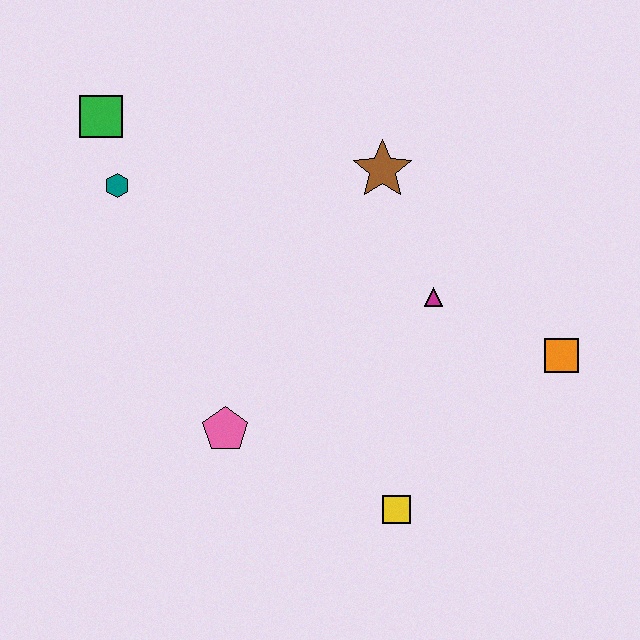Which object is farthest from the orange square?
The green square is farthest from the orange square.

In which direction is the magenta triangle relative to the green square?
The magenta triangle is to the right of the green square.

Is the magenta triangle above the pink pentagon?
Yes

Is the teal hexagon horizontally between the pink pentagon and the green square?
Yes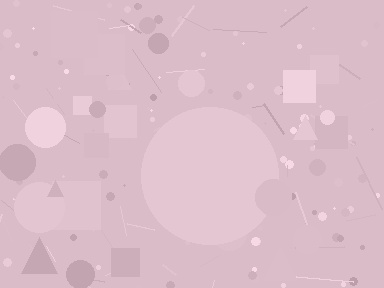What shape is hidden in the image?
A circle is hidden in the image.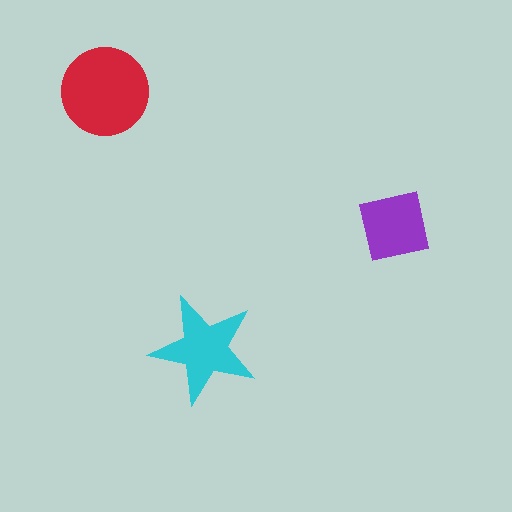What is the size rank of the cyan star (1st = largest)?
2nd.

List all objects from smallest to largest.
The purple square, the cyan star, the red circle.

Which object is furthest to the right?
The purple square is rightmost.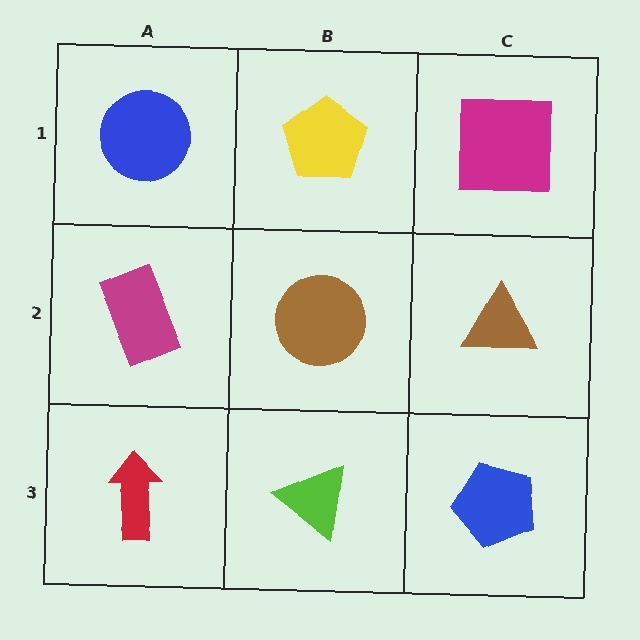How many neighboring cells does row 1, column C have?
2.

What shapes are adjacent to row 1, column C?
A brown triangle (row 2, column C), a yellow pentagon (row 1, column B).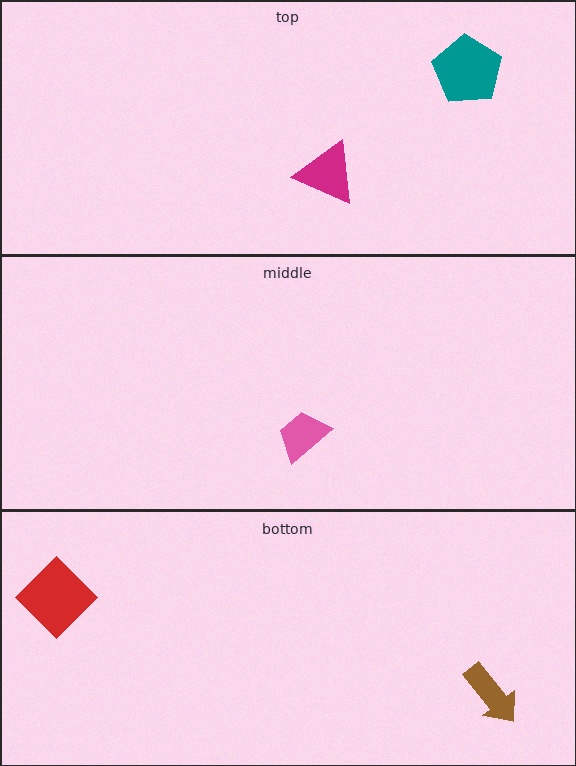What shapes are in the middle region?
The pink trapezoid.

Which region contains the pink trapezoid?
The middle region.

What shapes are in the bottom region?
The brown arrow, the red diamond.